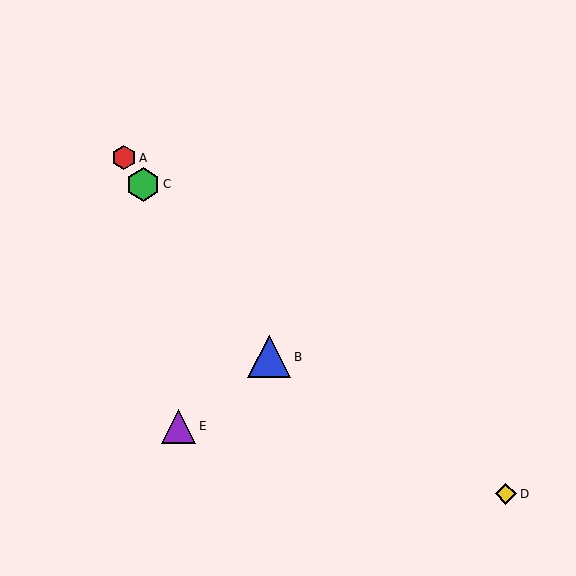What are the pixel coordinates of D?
Object D is at (506, 494).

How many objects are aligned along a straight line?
3 objects (A, B, C) are aligned along a straight line.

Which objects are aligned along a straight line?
Objects A, B, C are aligned along a straight line.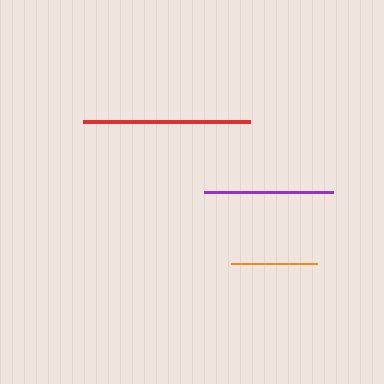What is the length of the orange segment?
The orange segment is approximately 86 pixels long.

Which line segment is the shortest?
The orange line is the shortest at approximately 86 pixels.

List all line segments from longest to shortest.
From longest to shortest: red, purple, orange.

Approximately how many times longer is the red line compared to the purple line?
The red line is approximately 1.3 times the length of the purple line.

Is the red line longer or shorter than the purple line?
The red line is longer than the purple line.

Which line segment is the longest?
The red line is the longest at approximately 167 pixels.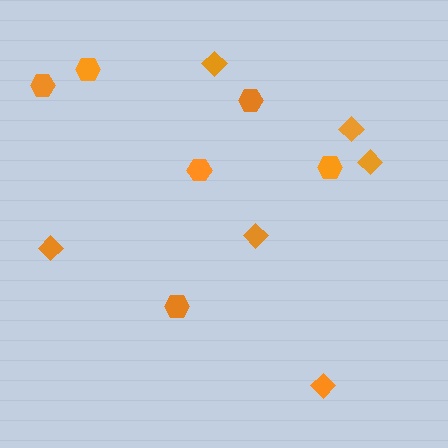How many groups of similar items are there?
There are 2 groups: one group of diamonds (6) and one group of hexagons (6).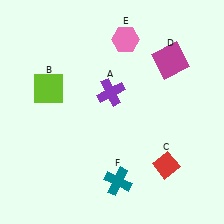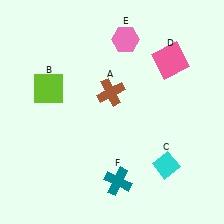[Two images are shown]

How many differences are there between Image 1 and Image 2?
There are 3 differences between the two images.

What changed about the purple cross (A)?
In Image 1, A is purple. In Image 2, it changed to brown.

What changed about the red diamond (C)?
In Image 1, C is red. In Image 2, it changed to cyan.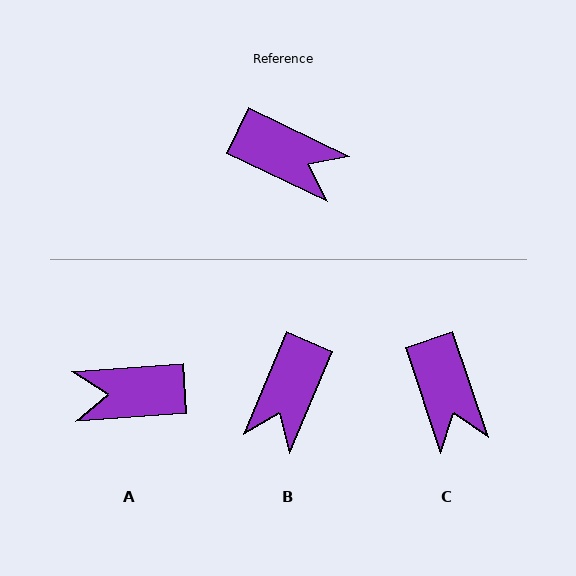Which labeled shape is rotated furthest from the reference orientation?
A, about 150 degrees away.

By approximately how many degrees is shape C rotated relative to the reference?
Approximately 46 degrees clockwise.